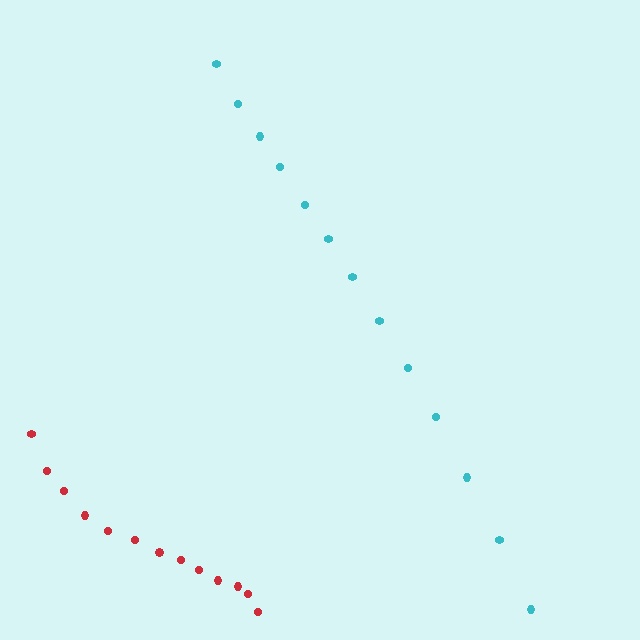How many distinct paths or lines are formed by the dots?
There are 2 distinct paths.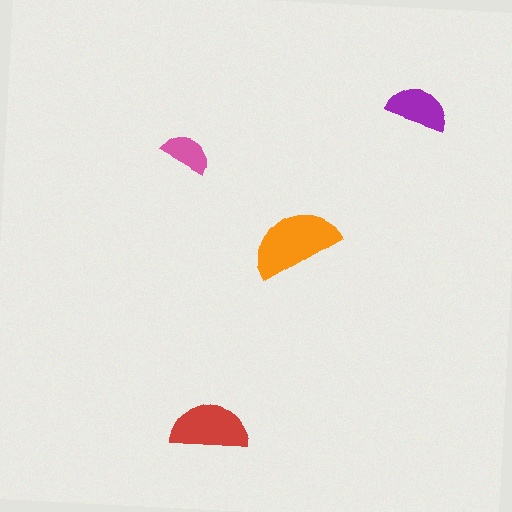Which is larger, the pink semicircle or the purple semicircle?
The purple one.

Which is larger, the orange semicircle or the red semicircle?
The orange one.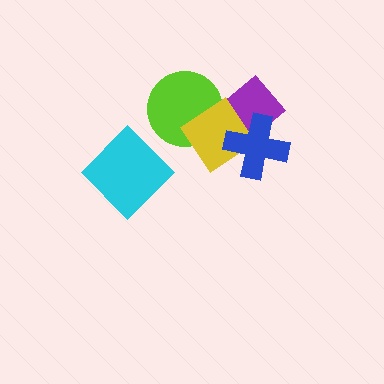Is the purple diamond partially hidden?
Yes, it is partially covered by another shape.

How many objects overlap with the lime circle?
1 object overlaps with the lime circle.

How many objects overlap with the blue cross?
2 objects overlap with the blue cross.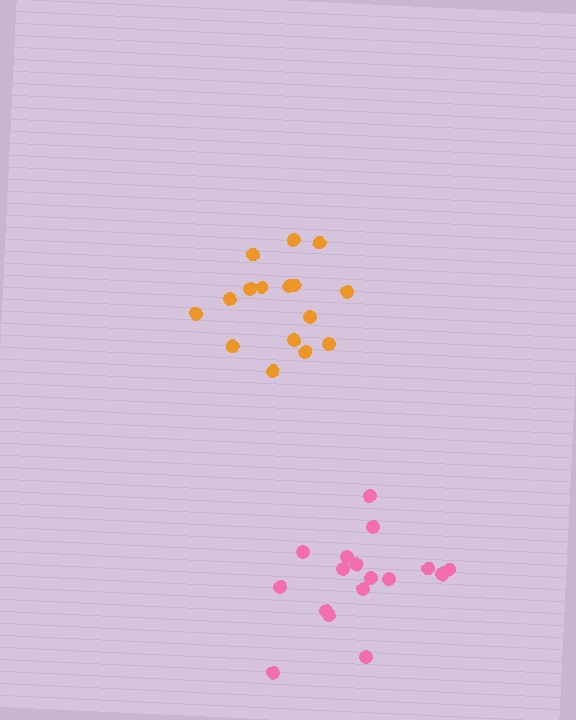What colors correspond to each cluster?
The clusters are colored: orange, pink.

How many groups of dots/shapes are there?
There are 2 groups.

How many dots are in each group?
Group 1: 16 dots, Group 2: 17 dots (33 total).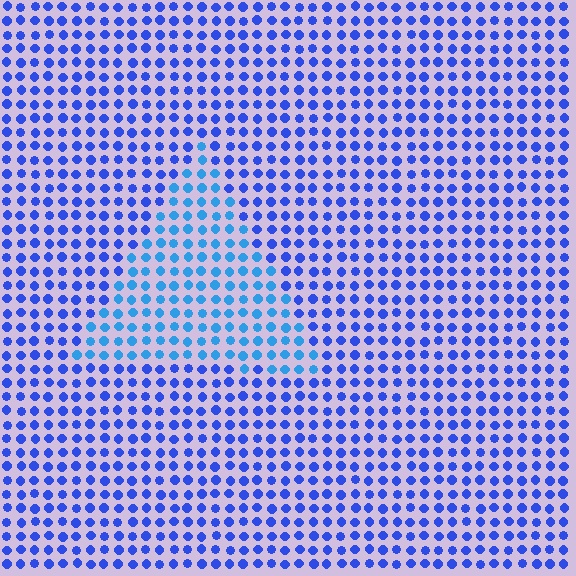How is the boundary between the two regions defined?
The boundary is defined purely by a slight shift in hue (about 27 degrees). Spacing, size, and orientation are identical on both sides.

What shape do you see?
I see a triangle.